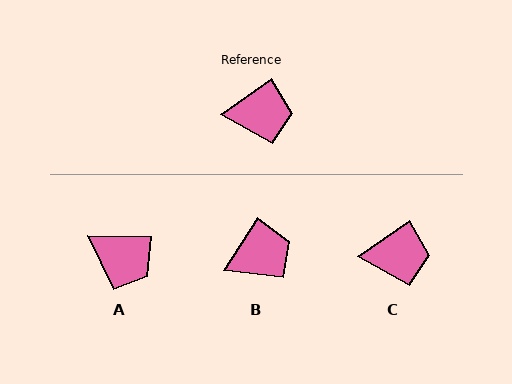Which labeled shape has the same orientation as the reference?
C.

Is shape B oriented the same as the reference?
No, it is off by about 22 degrees.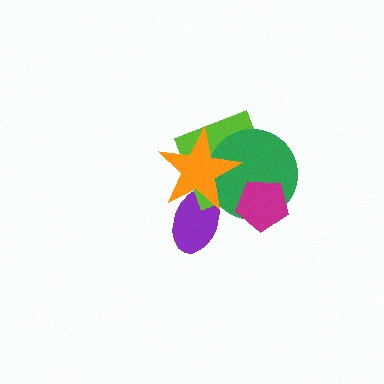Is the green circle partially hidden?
Yes, it is partially covered by another shape.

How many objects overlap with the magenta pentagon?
2 objects overlap with the magenta pentagon.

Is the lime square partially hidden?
Yes, it is partially covered by another shape.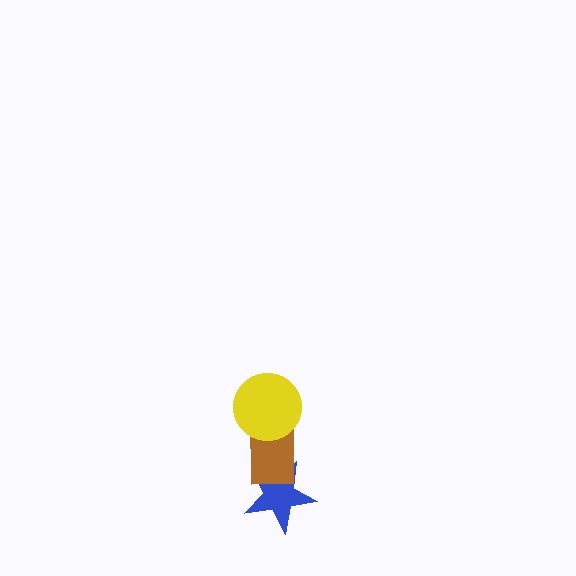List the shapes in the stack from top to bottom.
From top to bottom: the yellow circle, the brown rectangle, the blue star.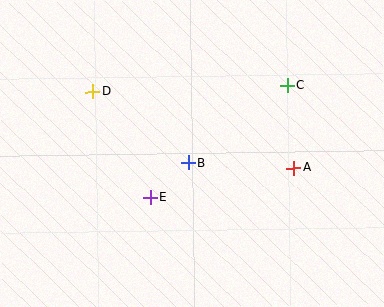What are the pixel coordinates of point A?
Point A is at (294, 168).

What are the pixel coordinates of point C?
Point C is at (287, 85).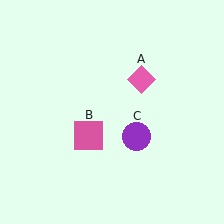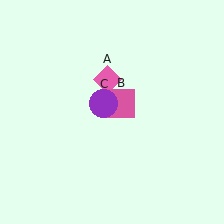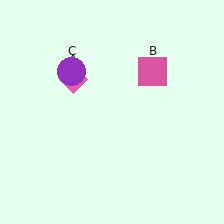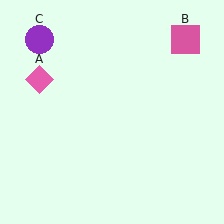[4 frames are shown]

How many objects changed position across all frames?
3 objects changed position: pink diamond (object A), pink square (object B), purple circle (object C).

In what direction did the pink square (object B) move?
The pink square (object B) moved up and to the right.